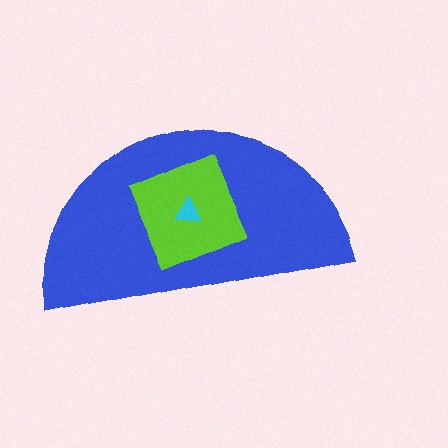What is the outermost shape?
The blue semicircle.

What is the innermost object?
The cyan triangle.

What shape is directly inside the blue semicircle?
The lime diamond.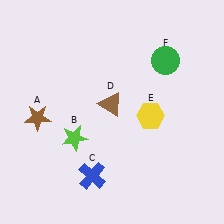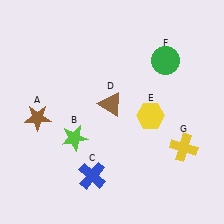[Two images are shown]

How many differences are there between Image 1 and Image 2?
There is 1 difference between the two images.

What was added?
A yellow cross (G) was added in Image 2.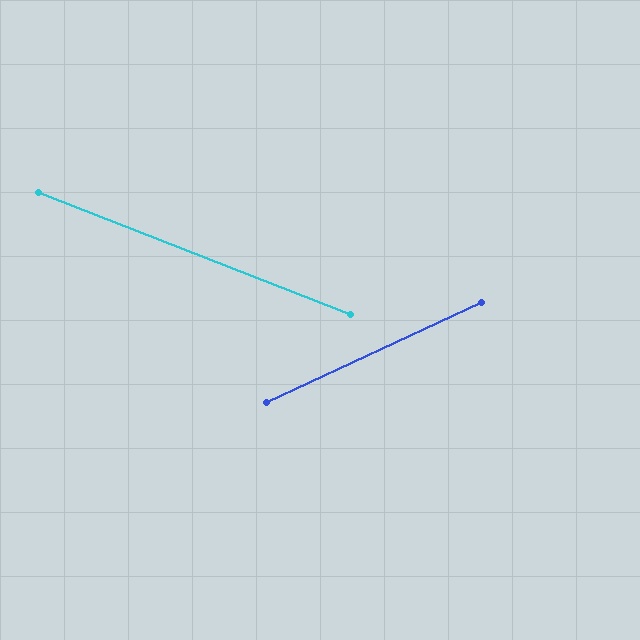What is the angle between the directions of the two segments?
Approximately 46 degrees.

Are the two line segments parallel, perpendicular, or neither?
Neither parallel nor perpendicular — they differ by about 46°.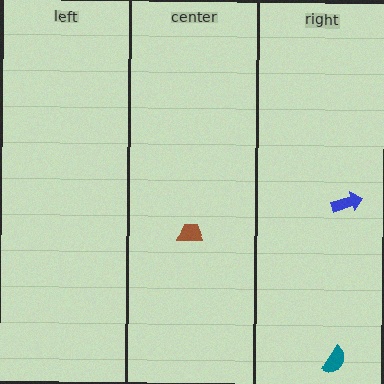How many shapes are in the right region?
2.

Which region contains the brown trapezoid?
The center region.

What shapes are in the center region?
The brown trapezoid.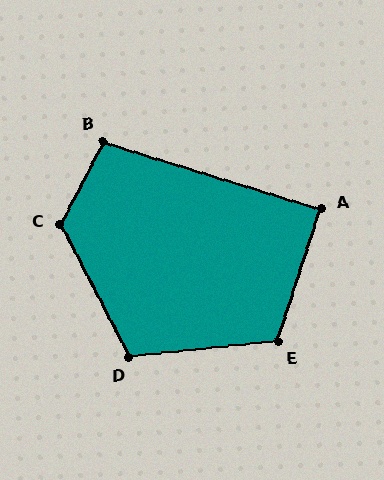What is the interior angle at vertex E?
Approximately 114 degrees (obtuse).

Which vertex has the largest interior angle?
C, at approximately 125 degrees.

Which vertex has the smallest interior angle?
A, at approximately 89 degrees.